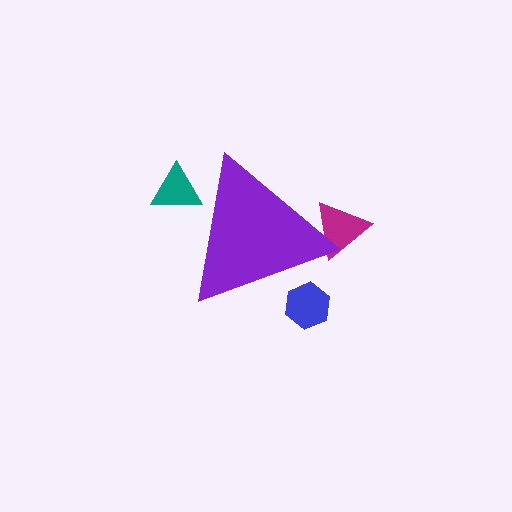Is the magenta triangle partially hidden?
Yes, the magenta triangle is partially hidden behind the purple triangle.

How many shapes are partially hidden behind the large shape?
3 shapes are partially hidden.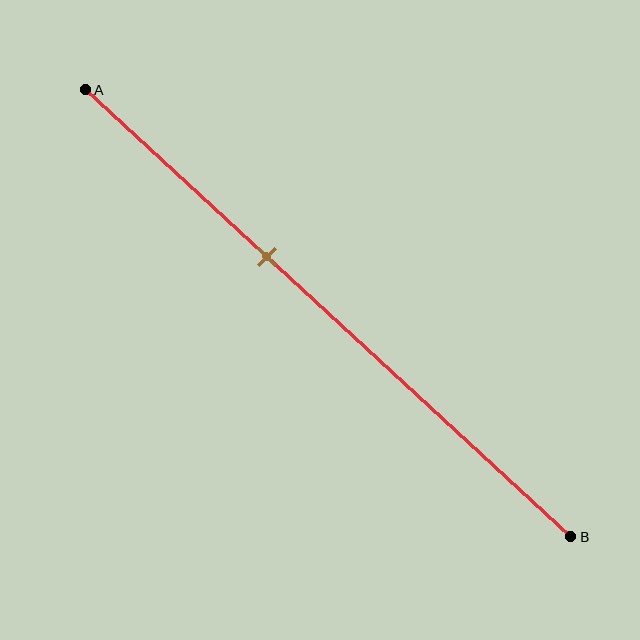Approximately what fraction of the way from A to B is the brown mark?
The brown mark is approximately 35% of the way from A to B.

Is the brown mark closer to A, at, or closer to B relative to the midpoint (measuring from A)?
The brown mark is closer to point A than the midpoint of segment AB.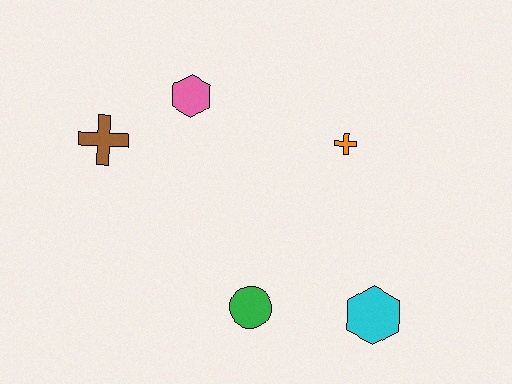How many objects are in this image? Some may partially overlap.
There are 5 objects.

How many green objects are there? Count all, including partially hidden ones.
There is 1 green object.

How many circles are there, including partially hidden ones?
There is 1 circle.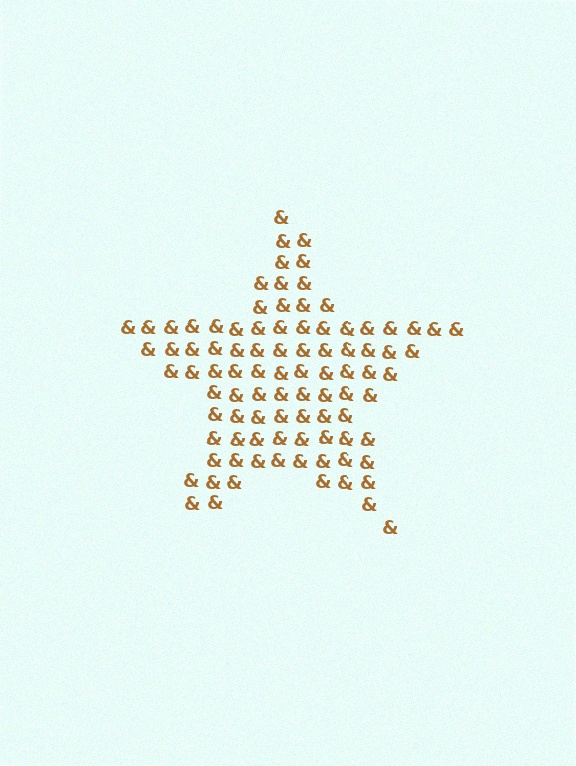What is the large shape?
The large shape is a star.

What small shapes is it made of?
It is made of small ampersands.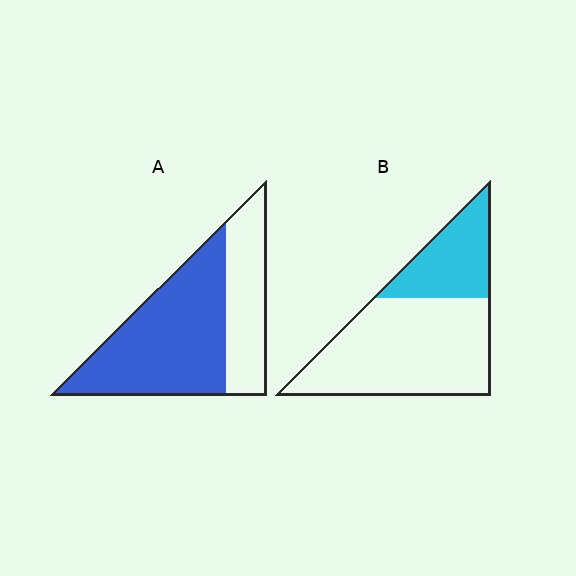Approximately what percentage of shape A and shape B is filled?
A is approximately 65% and B is approximately 30%.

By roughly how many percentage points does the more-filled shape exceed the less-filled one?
By roughly 35 percentage points (A over B).